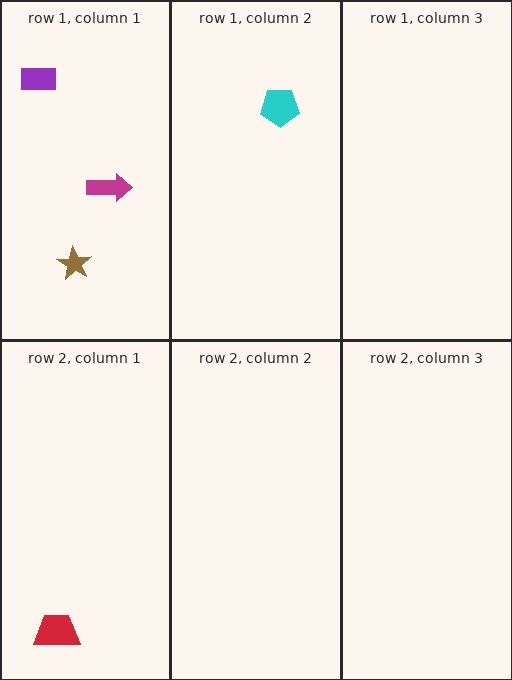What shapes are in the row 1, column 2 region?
The cyan pentagon.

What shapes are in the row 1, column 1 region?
The brown star, the magenta arrow, the purple rectangle.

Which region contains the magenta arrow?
The row 1, column 1 region.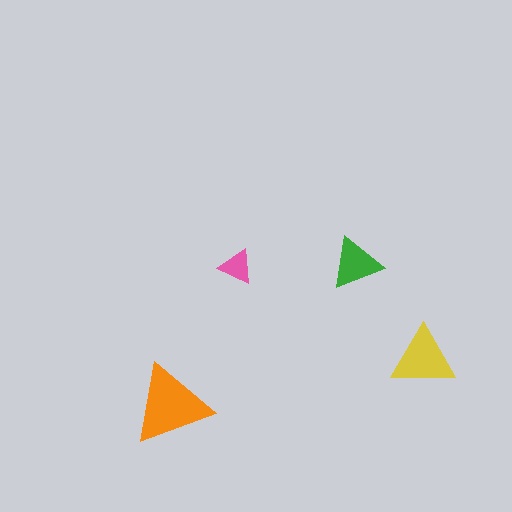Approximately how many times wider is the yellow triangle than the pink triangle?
About 2 times wider.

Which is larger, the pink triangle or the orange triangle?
The orange one.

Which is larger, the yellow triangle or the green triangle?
The yellow one.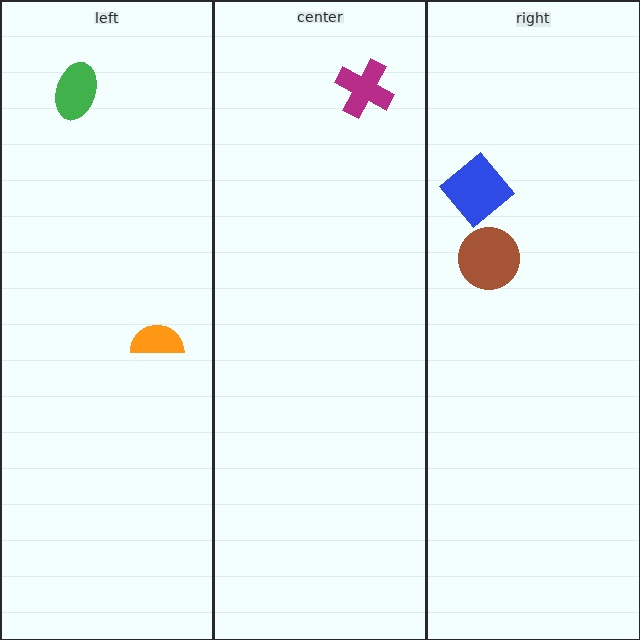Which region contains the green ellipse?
The left region.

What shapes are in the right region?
The brown circle, the blue diamond.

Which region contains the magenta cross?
The center region.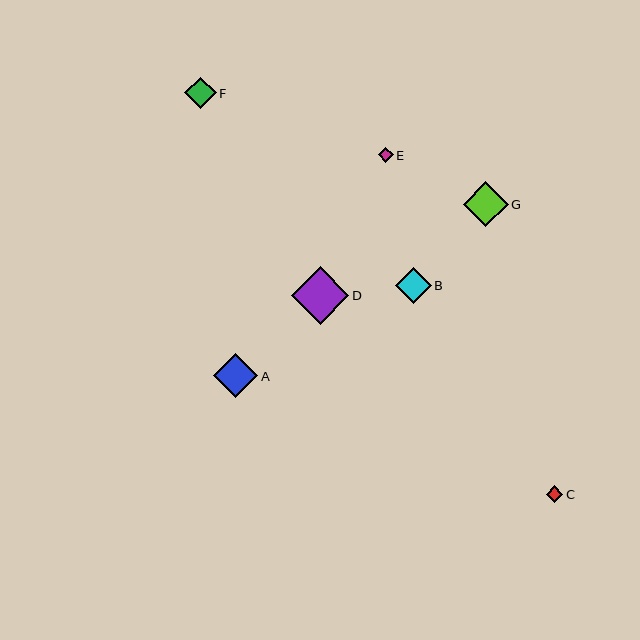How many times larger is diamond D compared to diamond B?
Diamond D is approximately 1.6 times the size of diamond B.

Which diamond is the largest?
Diamond D is the largest with a size of approximately 58 pixels.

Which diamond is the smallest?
Diamond E is the smallest with a size of approximately 15 pixels.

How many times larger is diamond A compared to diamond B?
Diamond A is approximately 1.2 times the size of diamond B.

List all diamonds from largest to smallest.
From largest to smallest: D, G, A, B, F, C, E.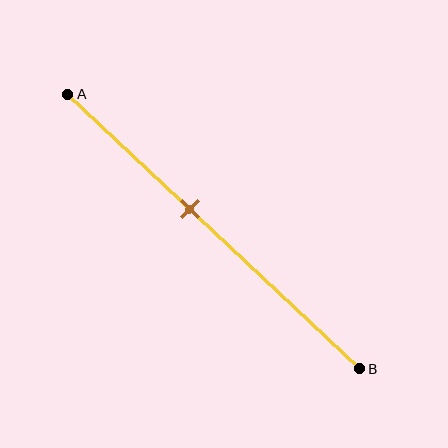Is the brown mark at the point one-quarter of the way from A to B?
No, the mark is at about 40% from A, not at the 25% one-quarter point.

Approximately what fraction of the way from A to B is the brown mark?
The brown mark is approximately 40% of the way from A to B.